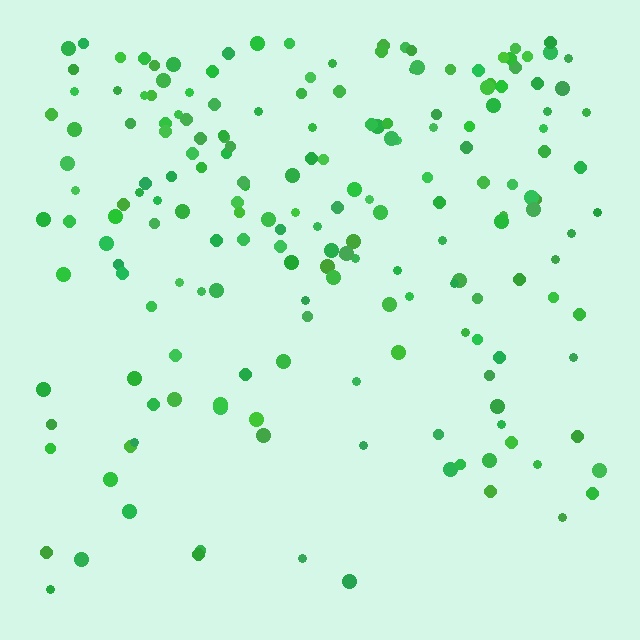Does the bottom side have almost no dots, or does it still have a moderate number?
Still a moderate number, just noticeably fewer than the top.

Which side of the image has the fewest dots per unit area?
The bottom.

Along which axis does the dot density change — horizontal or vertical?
Vertical.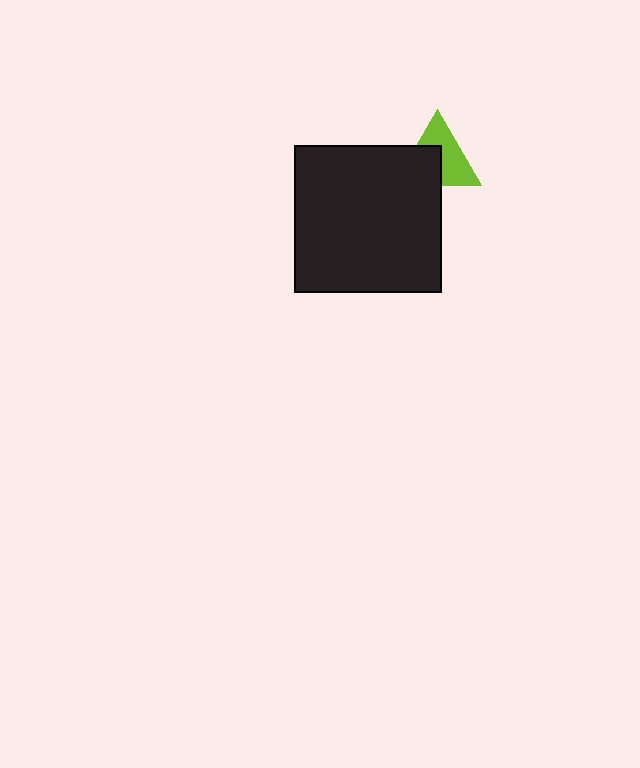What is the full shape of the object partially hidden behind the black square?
The partially hidden object is a lime triangle.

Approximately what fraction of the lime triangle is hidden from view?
Roughly 43% of the lime triangle is hidden behind the black square.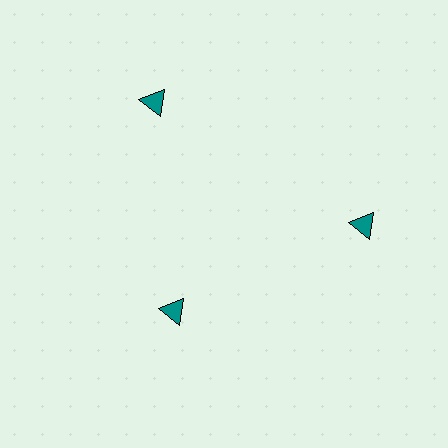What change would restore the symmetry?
The symmetry would be restored by moving it outward, back onto the ring so that all 3 triangles sit at equal angles and equal distance from the center.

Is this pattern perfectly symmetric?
No. The 3 teal triangles are arranged in a ring, but one element near the 7 o'clock position is pulled inward toward the center, breaking the 3-fold rotational symmetry.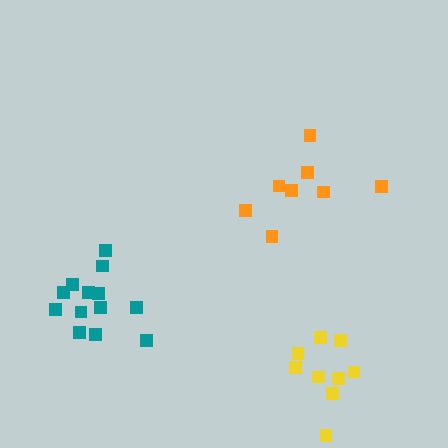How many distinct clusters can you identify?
There are 3 distinct clusters.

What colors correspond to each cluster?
The clusters are colored: yellow, teal, orange.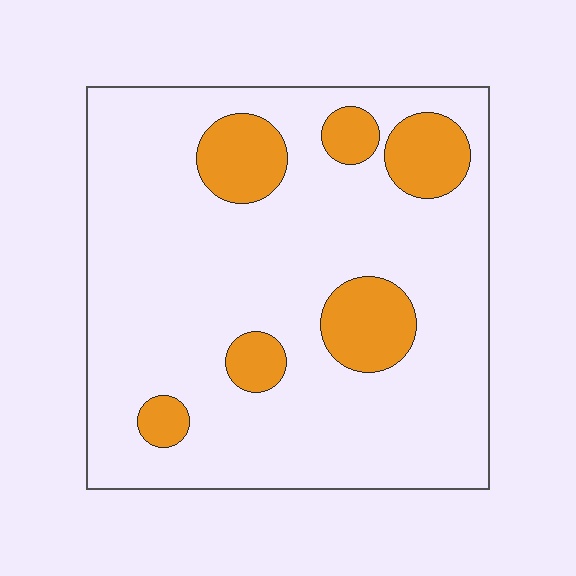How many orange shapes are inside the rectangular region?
6.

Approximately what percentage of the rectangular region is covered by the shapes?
Approximately 15%.